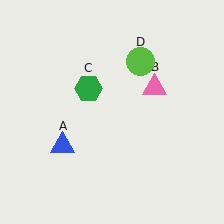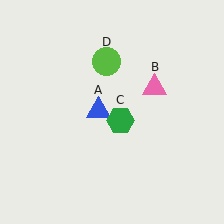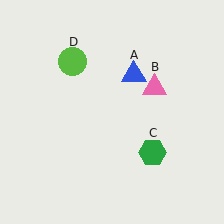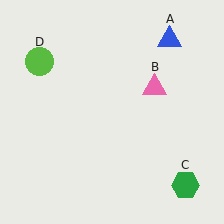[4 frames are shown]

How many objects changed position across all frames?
3 objects changed position: blue triangle (object A), green hexagon (object C), lime circle (object D).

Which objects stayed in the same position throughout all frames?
Pink triangle (object B) remained stationary.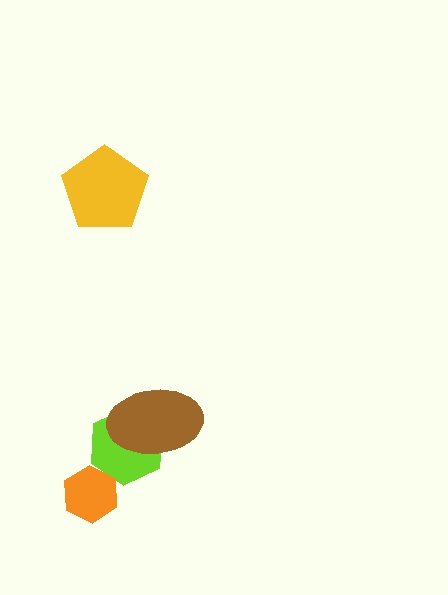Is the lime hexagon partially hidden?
Yes, it is partially covered by another shape.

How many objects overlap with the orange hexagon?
1 object overlaps with the orange hexagon.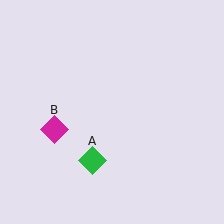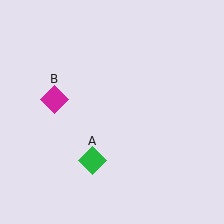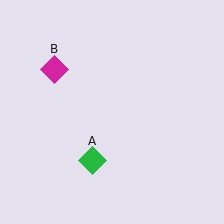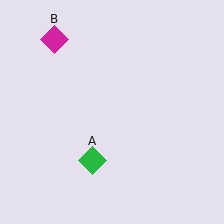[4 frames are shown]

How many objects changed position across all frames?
1 object changed position: magenta diamond (object B).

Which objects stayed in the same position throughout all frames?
Green diamond (object A) remained stationary.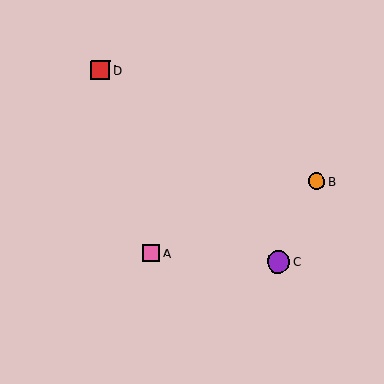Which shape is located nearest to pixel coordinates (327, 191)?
The orange circle (labeled B) at (317, 181) is nearest to that location.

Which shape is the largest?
The purple circle (labeled C) is the largest.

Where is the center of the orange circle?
The center of the orange circle is at (317, 181).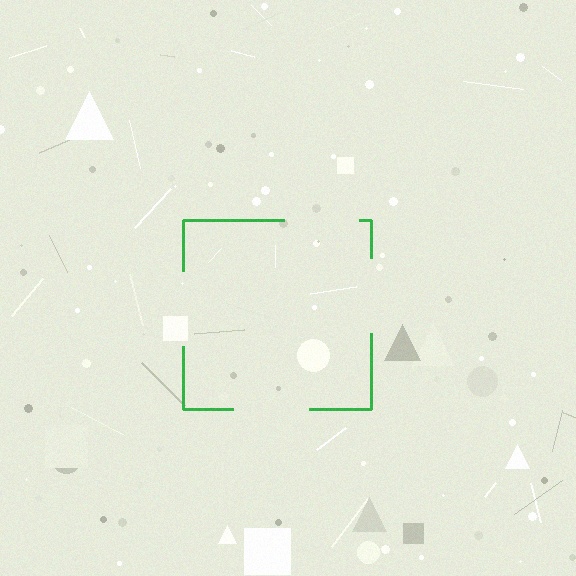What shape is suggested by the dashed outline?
The dashed outline suggests a square.